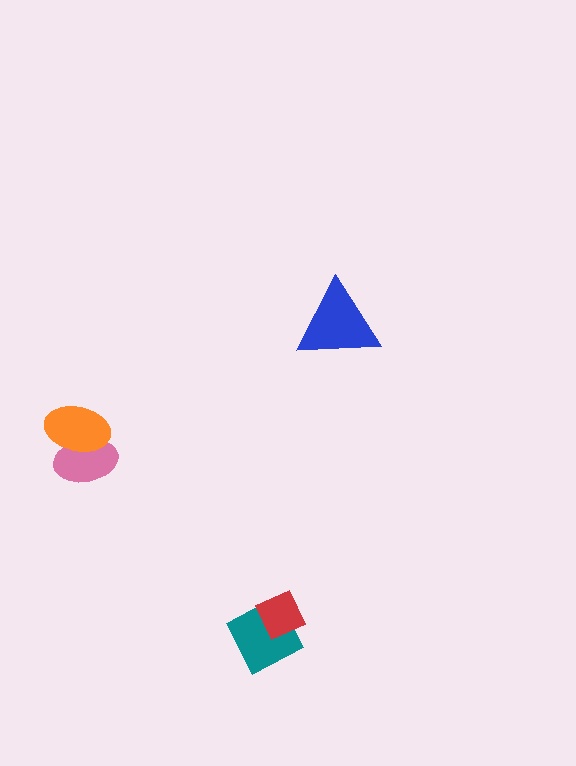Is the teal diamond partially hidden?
Yes, it is partially covered by another shape.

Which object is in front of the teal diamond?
The red diamond is in front of the teal diamond.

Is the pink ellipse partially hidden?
Yes, it is partially covered by another shape.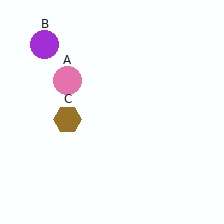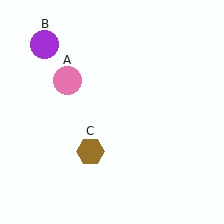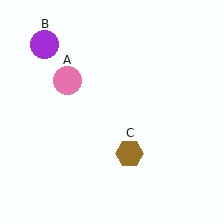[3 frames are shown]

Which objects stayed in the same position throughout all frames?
Pink circle (object A) and purple circle (object B) remained stationary.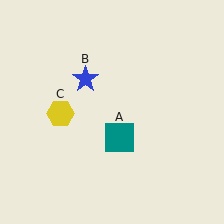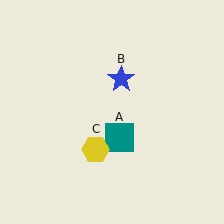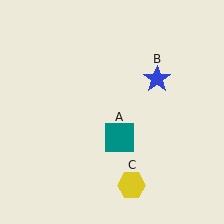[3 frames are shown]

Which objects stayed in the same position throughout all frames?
Teal square (object A) remained stationary.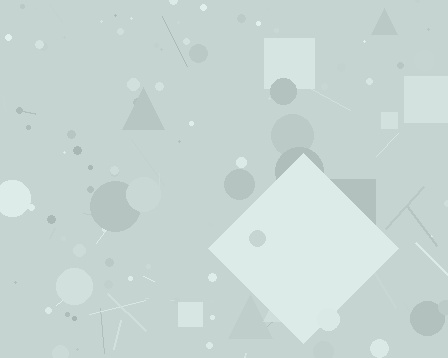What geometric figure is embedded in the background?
A diamond is embedded in the background.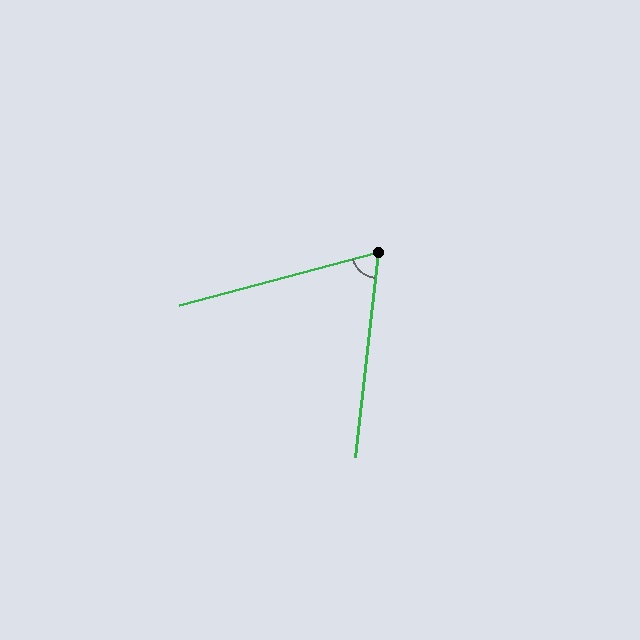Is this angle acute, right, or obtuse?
It is acute.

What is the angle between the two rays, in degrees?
Approximately 69 degrees.